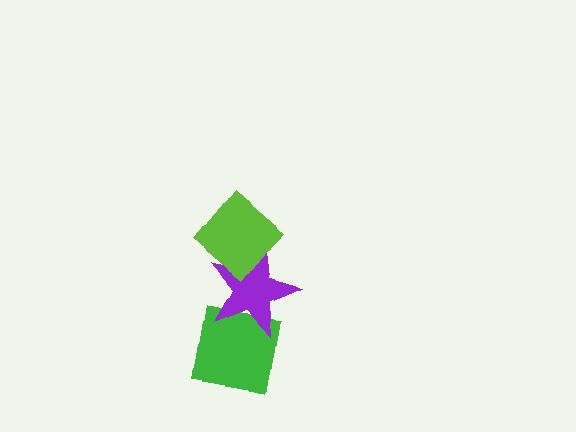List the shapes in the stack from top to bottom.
From top to bottom: the lime diamond, the purple star, the green square.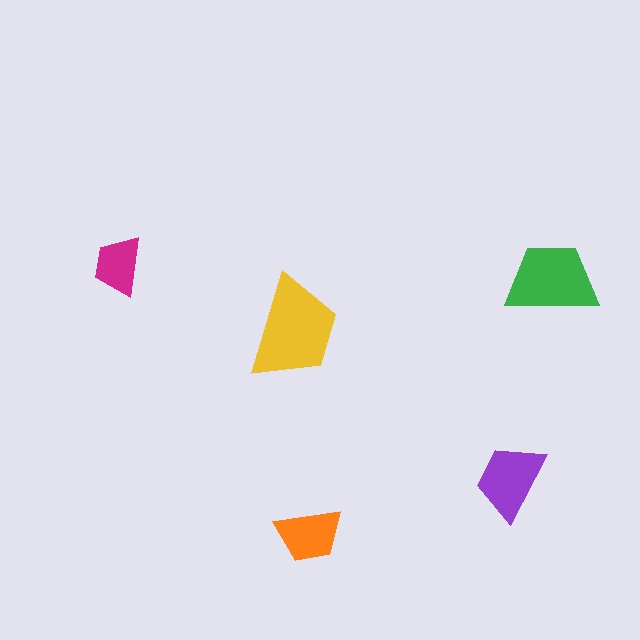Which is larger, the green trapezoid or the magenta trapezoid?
The green one.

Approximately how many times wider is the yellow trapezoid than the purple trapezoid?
About 1.5 times wider.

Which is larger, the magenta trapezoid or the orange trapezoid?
The orange one.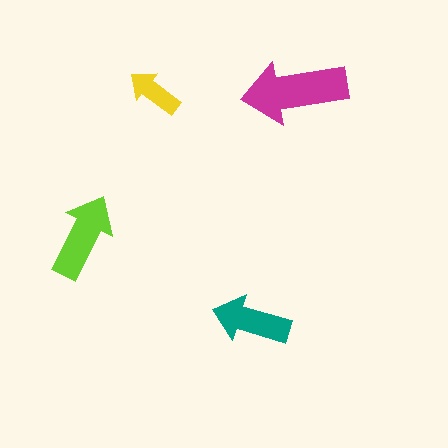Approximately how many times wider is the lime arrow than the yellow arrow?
About 1.5 times wider.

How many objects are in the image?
There are 4 objects in the image.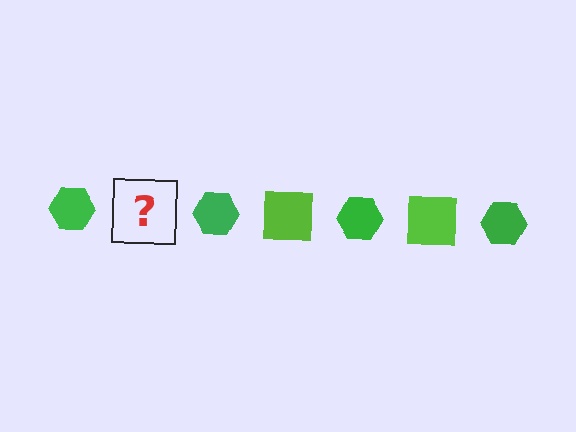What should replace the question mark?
The question mark should be replaced with a lime square.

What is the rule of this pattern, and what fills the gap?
The rule is that the pattern alternates between green hexagon and lime square. The gap should be filled with a lime square.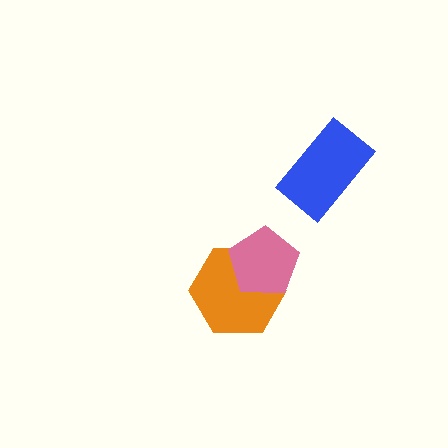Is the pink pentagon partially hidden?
No, no other shape covers it.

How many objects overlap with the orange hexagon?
1 object overlaps with the orange hexagon.